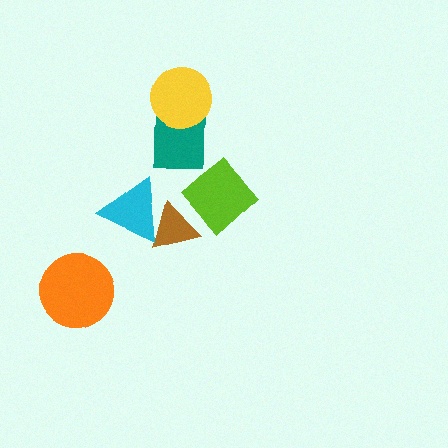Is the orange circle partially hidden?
No, no other shape covers it.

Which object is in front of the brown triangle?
The cyan triangle is in front of the brown triangle.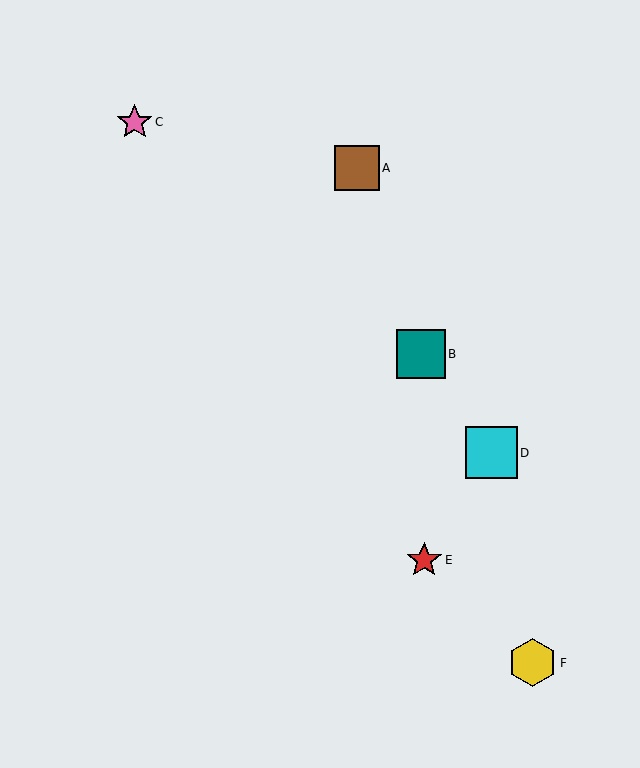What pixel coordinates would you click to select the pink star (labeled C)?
Click at (135, 122) to select the pink star C.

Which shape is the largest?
The cyan square (labeled D) is the largest.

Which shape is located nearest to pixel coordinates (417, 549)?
The red star (labeled E) at (424, 560) is nearest to that location.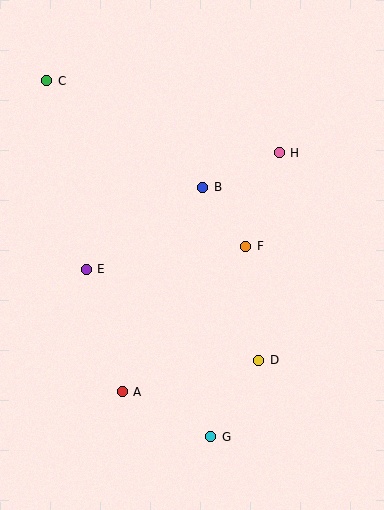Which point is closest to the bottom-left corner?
Point A is closest to the bottom-left corner.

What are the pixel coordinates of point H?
Point H is at (279, 153).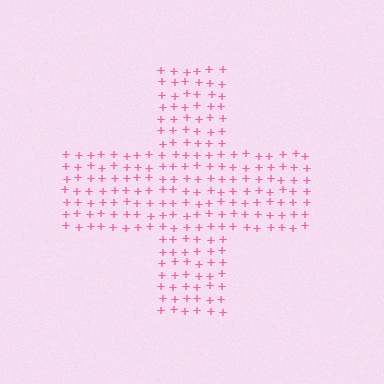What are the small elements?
The small elements are plus signs.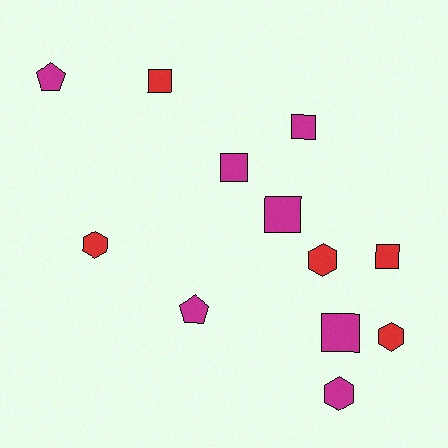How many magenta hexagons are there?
There is 1 magenta hexagon.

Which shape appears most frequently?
Square, with 6 objects.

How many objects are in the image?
There are 12 objects.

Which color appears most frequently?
Magenta, with 7 objects.